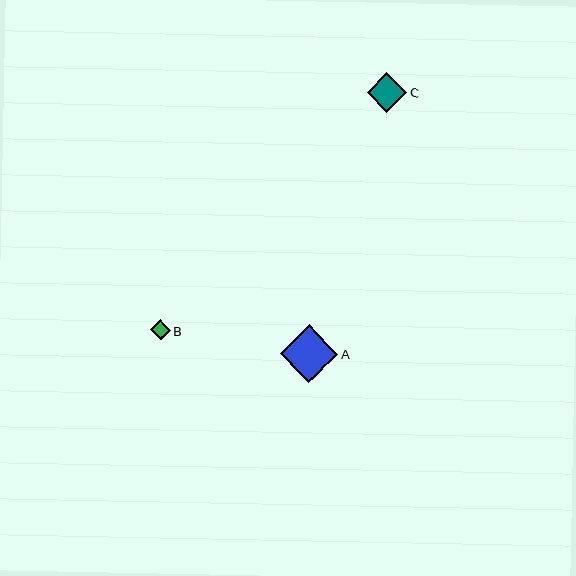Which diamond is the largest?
Diamond A is the largest with a size of approximately 57 pixels.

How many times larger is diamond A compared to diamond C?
Diamond A is approximately 1.5 times the size of diamond C.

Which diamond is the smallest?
Diamond B is the smallest with a size of approximately 20 pixels.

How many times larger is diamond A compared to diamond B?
Diamond A is approximately 2.9 times the size of diamond B.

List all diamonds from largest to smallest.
From largest to smallest: A, C, B.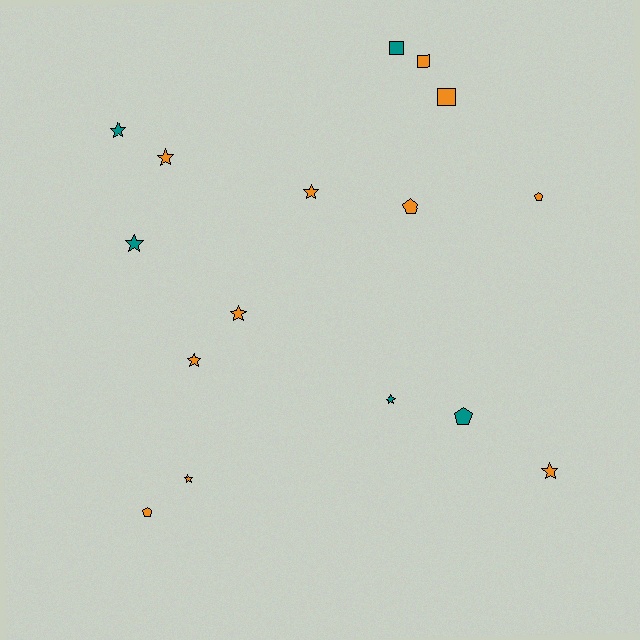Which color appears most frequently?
Orange, with 11 objects.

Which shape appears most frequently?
Star, with 9 objects.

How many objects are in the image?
There are 16 objects.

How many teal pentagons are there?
There is 1 teal pentagon.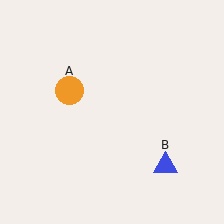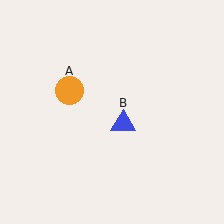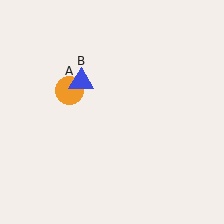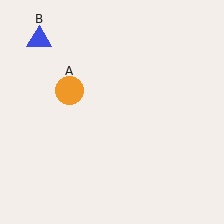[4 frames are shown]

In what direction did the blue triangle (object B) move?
The blue triangle (object B) moved up and to the left.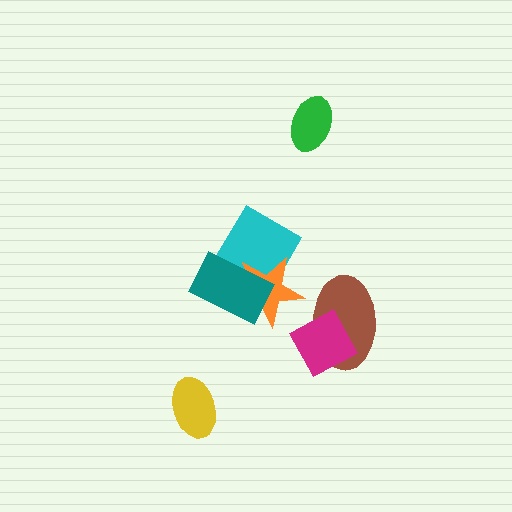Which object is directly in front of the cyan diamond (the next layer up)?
The orange star is directly in front of the cyan diamond.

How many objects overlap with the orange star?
2 objects overlap with the orange star.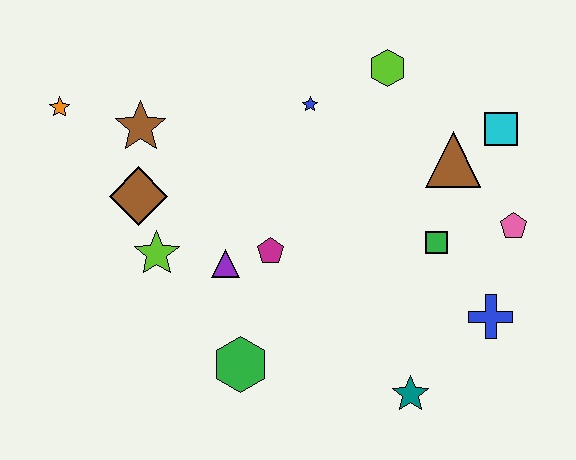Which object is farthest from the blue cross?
The orange star is farthest from the blue cross.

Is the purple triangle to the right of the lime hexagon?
No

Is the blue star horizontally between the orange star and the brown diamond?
No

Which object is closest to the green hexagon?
The purple triangle is closest to the green hexagon.